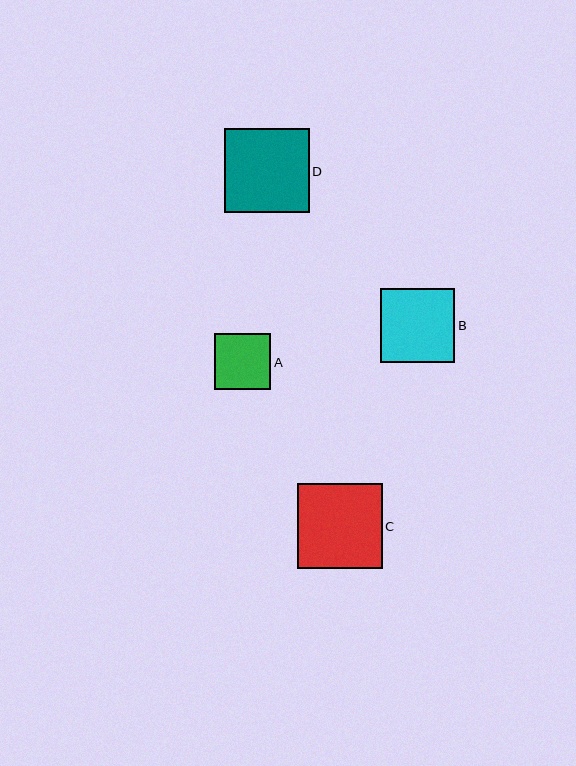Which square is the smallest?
Square A is the smallest with a size of approximately 56 pixels.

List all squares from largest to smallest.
From largest to smallest: C, D, B, A.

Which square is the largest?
Square C is the largest with a size of approximately 85 pixels.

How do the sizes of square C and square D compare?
Square C and square D are approximately the same size.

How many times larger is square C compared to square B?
Square C is approximately 1.1 times the size of square B.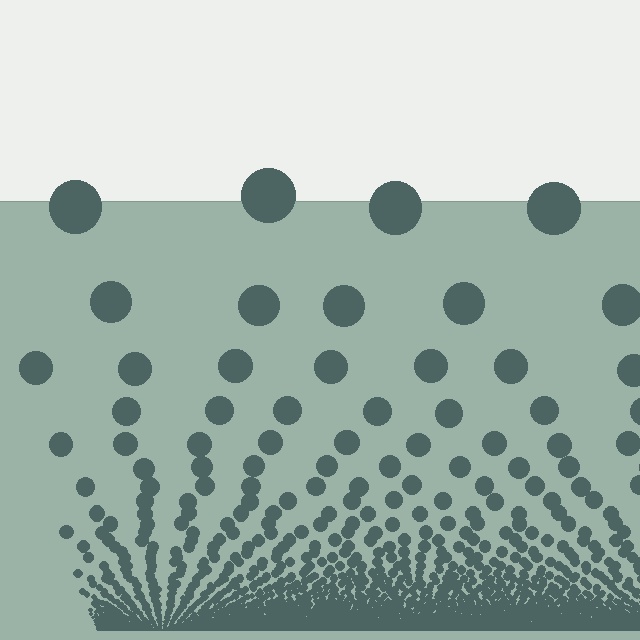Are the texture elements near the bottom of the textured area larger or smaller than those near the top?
Smaller. The gradient is inverted — elements near the bottom are smaller and denser.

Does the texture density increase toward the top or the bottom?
Density increases toward the bottom.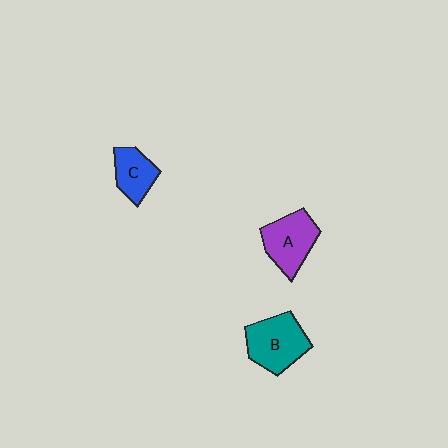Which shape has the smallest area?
Shape C (blue).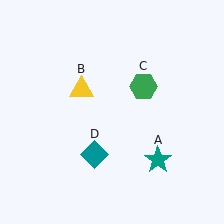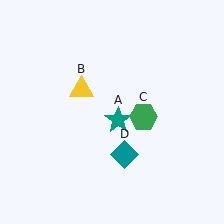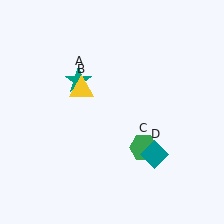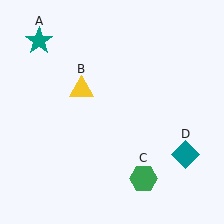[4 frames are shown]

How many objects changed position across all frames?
3 objects changed position: teal star (object A), green hexagon (object C), teal diamond (object D).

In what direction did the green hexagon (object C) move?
The green hexagon (object C) moved down.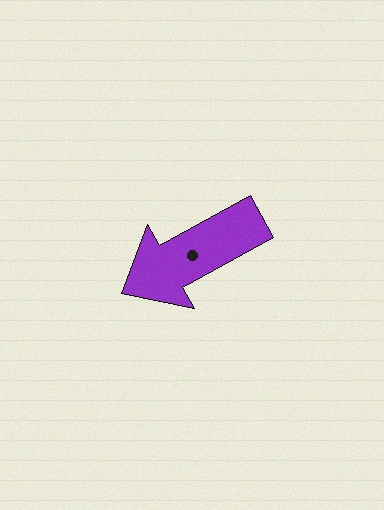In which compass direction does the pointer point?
Southwest.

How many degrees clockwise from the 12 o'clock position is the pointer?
Approximately 241 degrees.